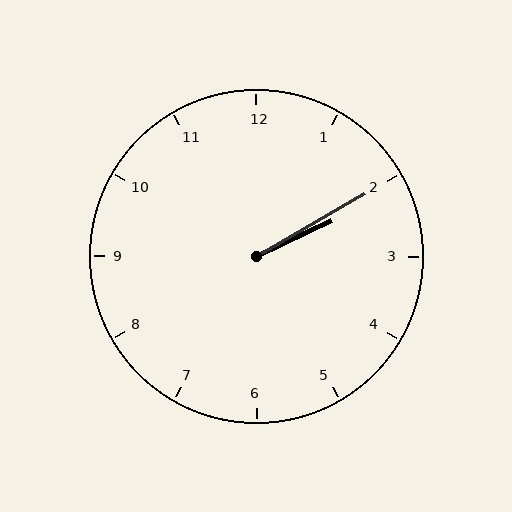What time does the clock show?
2:10.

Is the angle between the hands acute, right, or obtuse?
It is acute.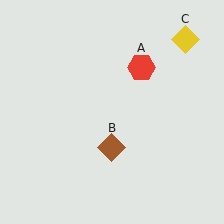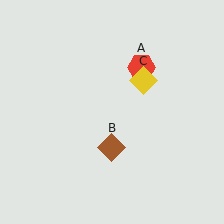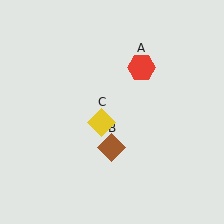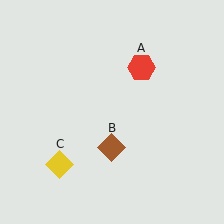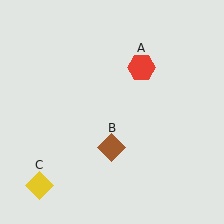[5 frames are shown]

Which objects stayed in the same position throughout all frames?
Red hexagon (object A) and brown diamond (object B) remained stationary.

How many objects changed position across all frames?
1 object changed position: yellow diamond (object C).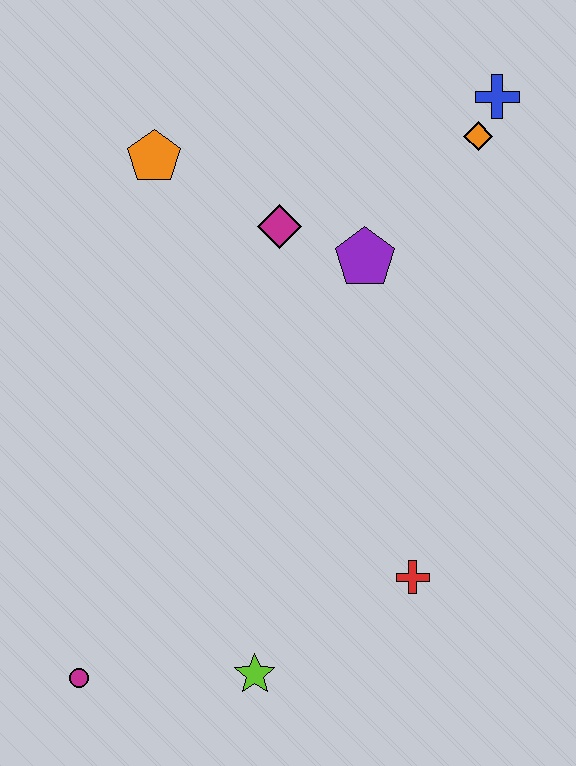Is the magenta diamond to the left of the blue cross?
Yes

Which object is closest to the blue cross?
The orange diamond is closest to the blue cross.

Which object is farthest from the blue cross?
The magenta circle is farthest from the blue cross.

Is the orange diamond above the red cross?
Yes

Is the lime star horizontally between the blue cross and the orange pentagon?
Yes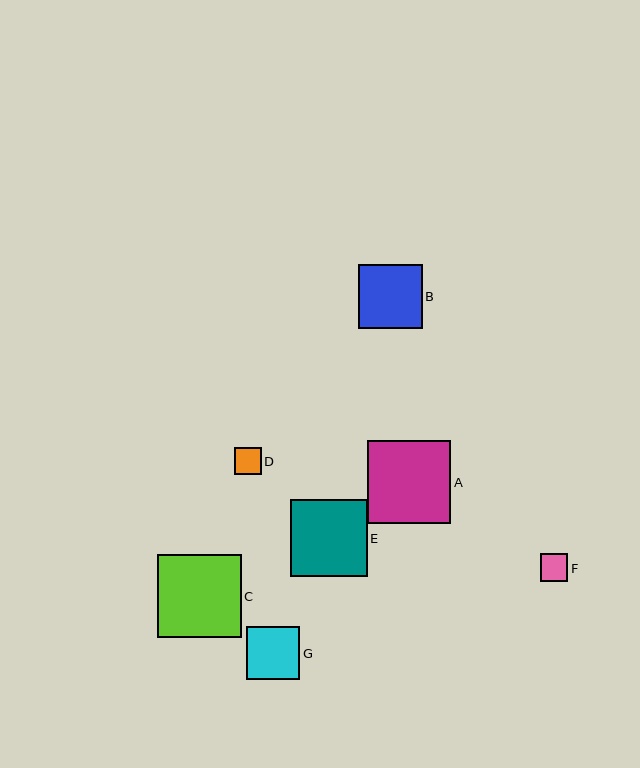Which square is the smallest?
Square D is the smallest with a size of approximately 27 pixels.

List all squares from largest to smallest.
From largest to smallest: C, A, E, B, G, F, D.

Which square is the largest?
Square C is the largest with a size of approximately 83 pixels.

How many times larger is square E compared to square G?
Square E is approximately 1.5 times the size of square G.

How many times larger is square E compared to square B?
Square E is approximately 1.2 times the size of square B.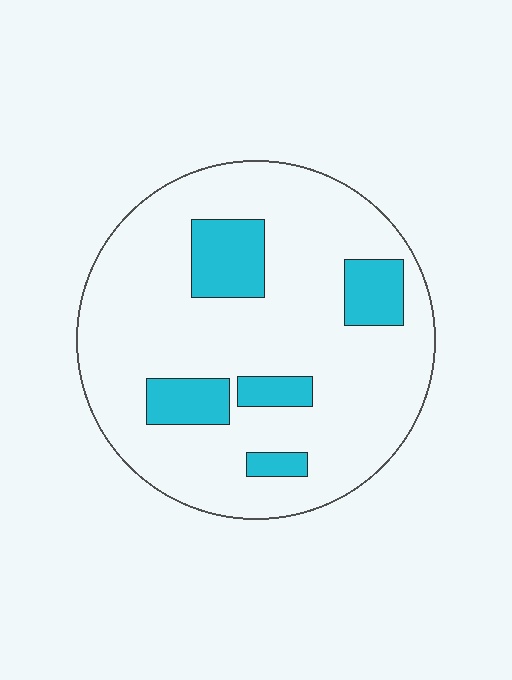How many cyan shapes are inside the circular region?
5.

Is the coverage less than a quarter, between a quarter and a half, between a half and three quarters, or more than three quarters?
Less than a quarter.